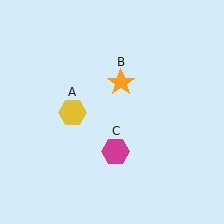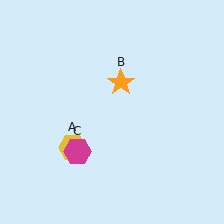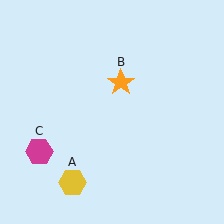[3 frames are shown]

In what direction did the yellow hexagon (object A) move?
The yellow hexagon (object A) moved down.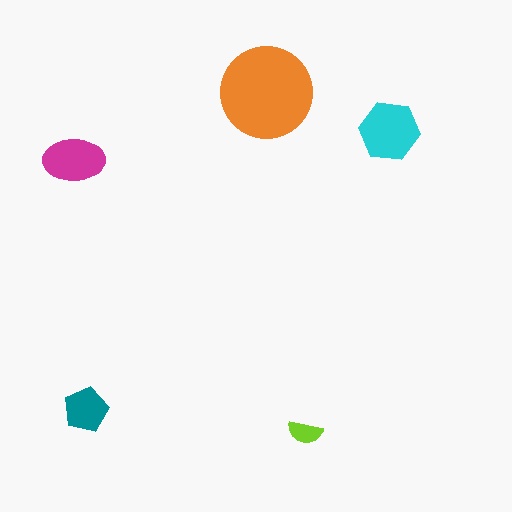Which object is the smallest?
The lime semicircle.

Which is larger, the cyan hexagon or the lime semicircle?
The cyan hexagon.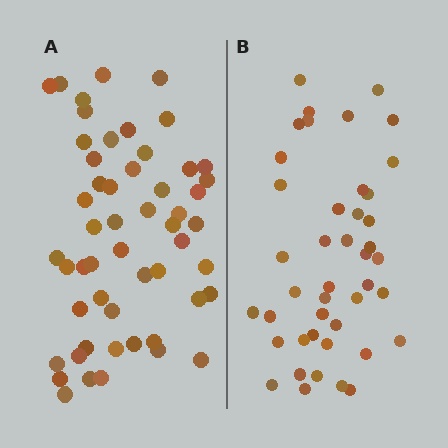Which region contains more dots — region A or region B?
Region A (the left region) has more dots.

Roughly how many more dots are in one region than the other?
Region A has roughly 10 or so more dots than region B.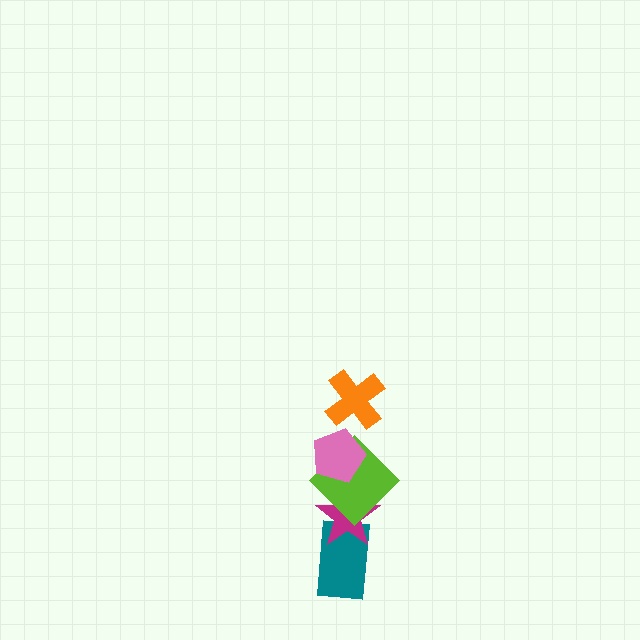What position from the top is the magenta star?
The magenta star is 4th from the top.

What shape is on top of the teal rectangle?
The magenta star is on top of the teal rectangle.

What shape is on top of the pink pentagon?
The orange cross is on top of the pink pentagon.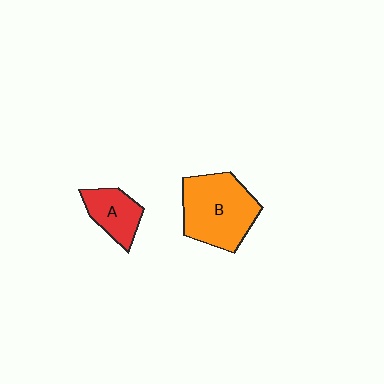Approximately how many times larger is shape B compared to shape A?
Approximately 1.9 times.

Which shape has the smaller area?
Shape A (red).